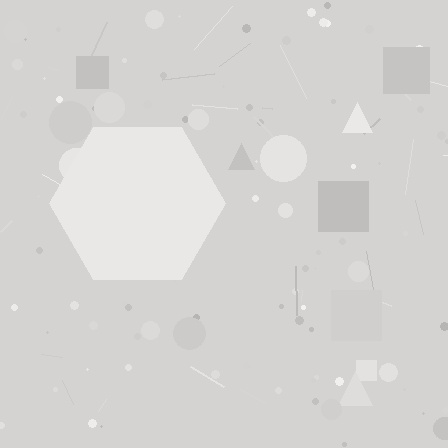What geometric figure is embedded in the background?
A hexagon is embedded in the background.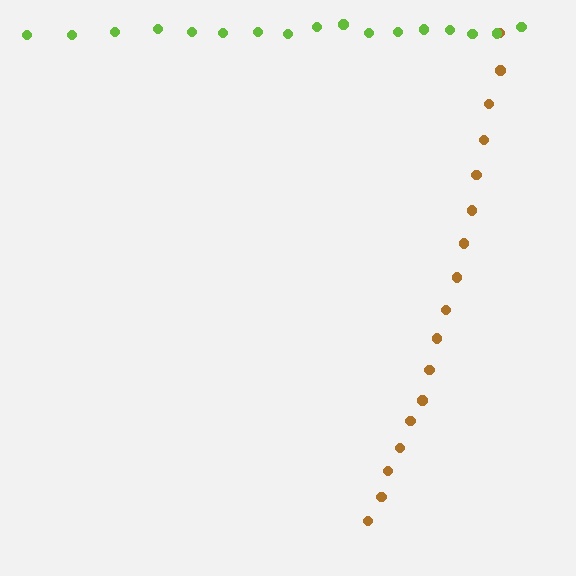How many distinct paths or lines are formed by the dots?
There are 2 distinct paths.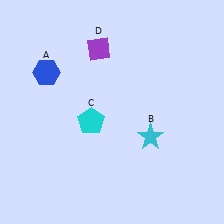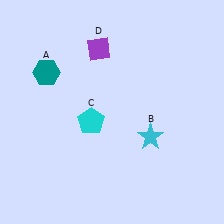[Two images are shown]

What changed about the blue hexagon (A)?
In Image 1, A is blue. In Image 2, it changed to teal.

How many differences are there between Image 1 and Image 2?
There is 1 difference between the two images.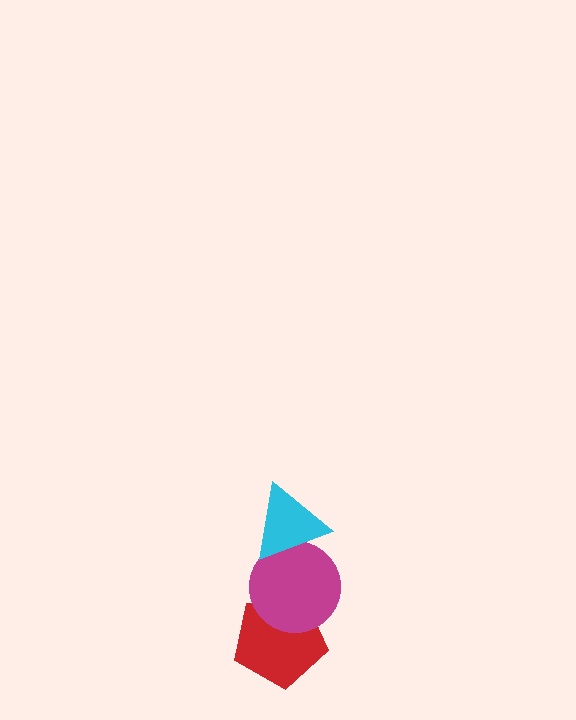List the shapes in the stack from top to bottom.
From top to bottom: the cyan triangle, the magenta circle, the red pentagon.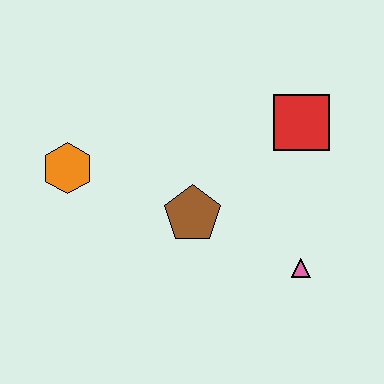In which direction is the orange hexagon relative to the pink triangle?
The orange hexagon is to the left of the pink triangle.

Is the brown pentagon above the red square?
No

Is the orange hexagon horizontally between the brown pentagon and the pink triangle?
No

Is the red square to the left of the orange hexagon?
No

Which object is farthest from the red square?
The orange hexagon is farthest from the red square.